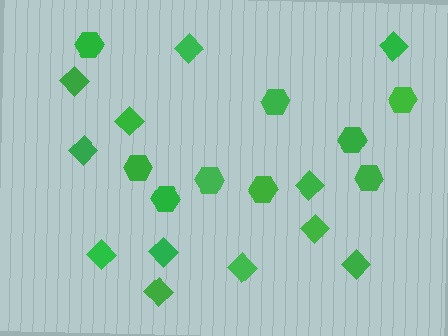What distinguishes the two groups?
There are 2 groups: one group of diamonds (12) and one group of hexagons (9).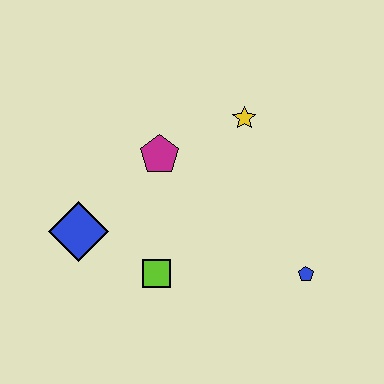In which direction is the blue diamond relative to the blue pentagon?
The blue diamond is to the left of the blue pentagon.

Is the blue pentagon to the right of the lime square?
Yes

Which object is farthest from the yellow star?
The blue diamond is farthest from the yellow star.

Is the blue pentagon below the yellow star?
Yes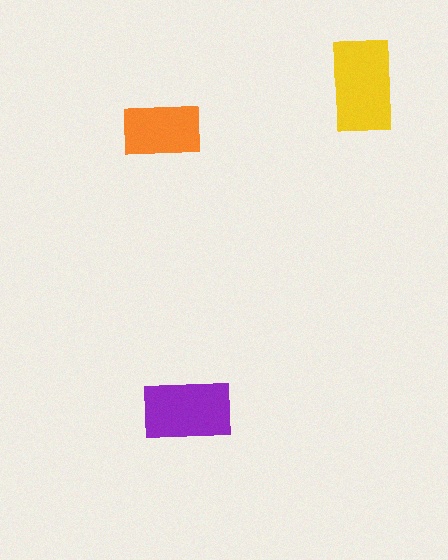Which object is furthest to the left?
The orange rectangle is leftmost.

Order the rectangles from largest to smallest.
the yellow one, the purple one, the orange one.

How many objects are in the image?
There are 3 objects in the image.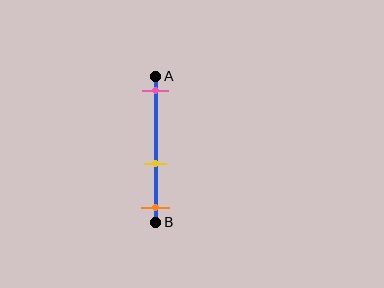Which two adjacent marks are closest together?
The yellow and orange marks are the closest adjacent pair.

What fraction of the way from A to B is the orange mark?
The orange mark is approximately 90% (0.9) of the way from A to B.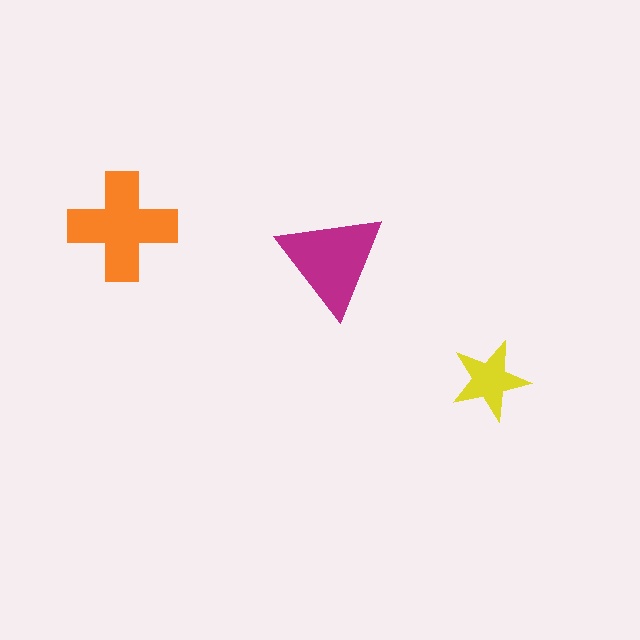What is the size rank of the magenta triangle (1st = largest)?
2nd.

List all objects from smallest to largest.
The yellow star, the magenta triangle, the orange cross.